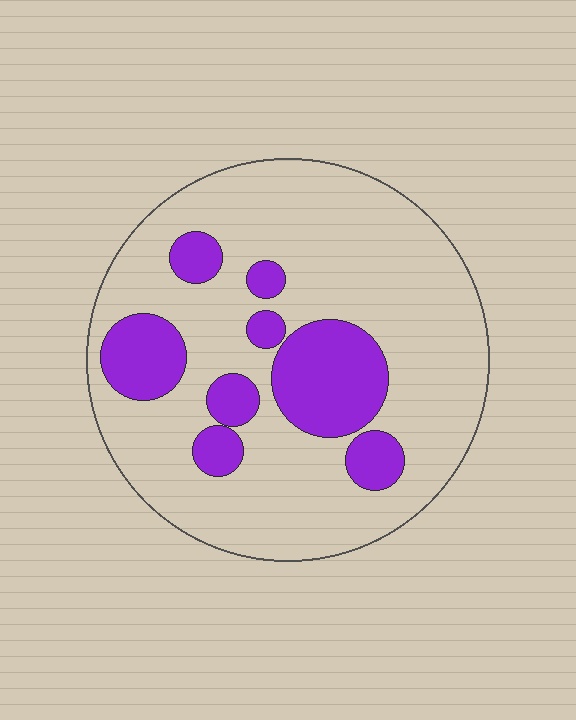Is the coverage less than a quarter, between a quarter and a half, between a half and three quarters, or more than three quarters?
Less than a quarter.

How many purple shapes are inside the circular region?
8.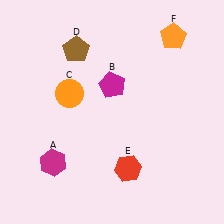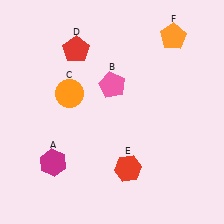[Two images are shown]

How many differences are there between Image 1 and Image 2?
There are 2 differences between the two images.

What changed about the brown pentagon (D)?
In Image 1, D is brown. In Image 2, it changed to red.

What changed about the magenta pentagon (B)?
In Image 1, B is magenta. In Image 2, it changed to pink.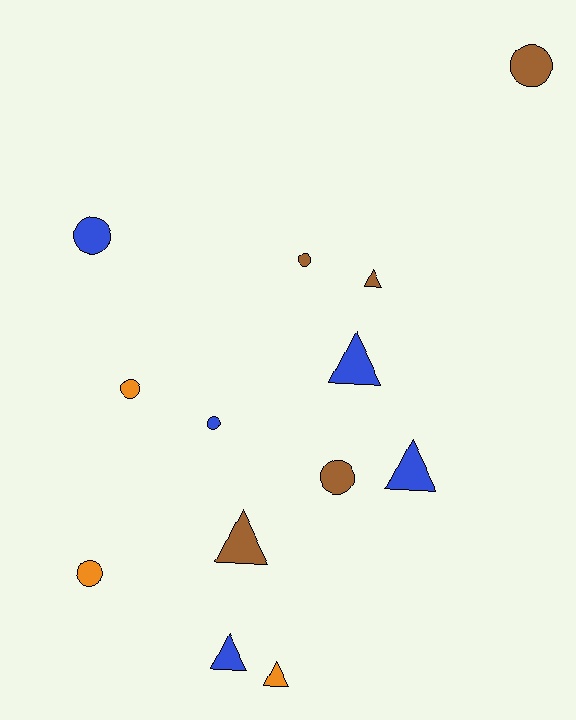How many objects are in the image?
There are 13 objects.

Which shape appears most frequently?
Circle, with 7 objects.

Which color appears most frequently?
Blue, with 5 objects.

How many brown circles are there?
There are 3 brown circles.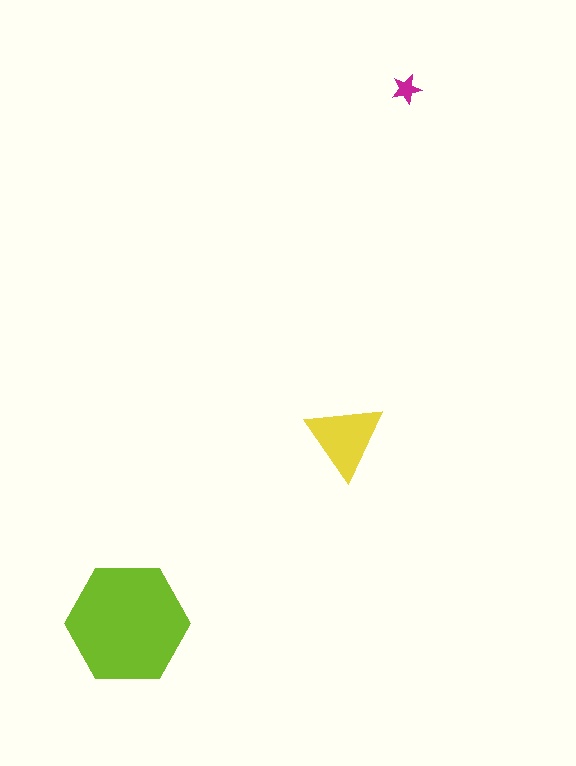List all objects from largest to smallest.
The lime hexagon, the yellow triangle, the magenta star.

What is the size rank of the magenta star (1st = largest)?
3rd.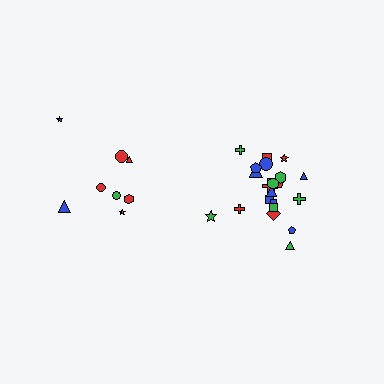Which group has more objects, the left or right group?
The right group.